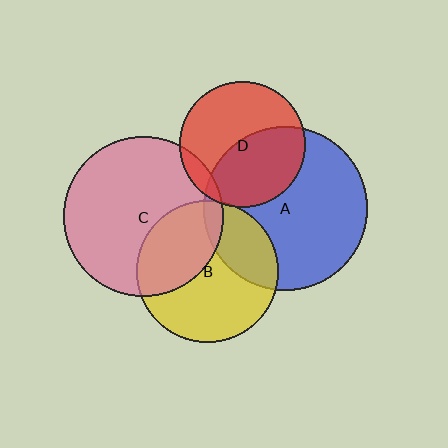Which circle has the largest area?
Circle A (blue).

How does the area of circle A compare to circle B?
Approximately 1.3 times.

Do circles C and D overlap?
Yes.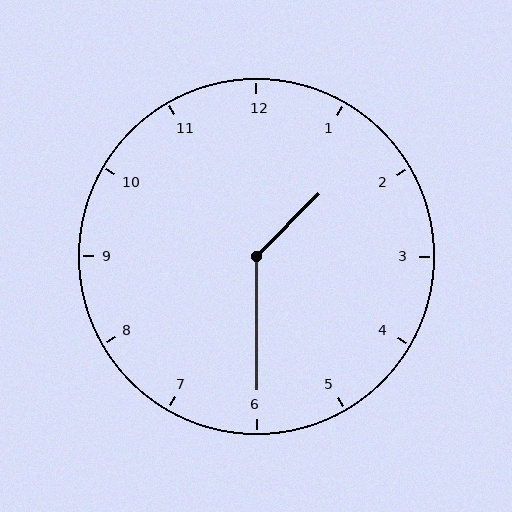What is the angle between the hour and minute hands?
Approximately 135 degrees.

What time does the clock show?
1:30.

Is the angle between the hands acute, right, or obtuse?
It is obtuse.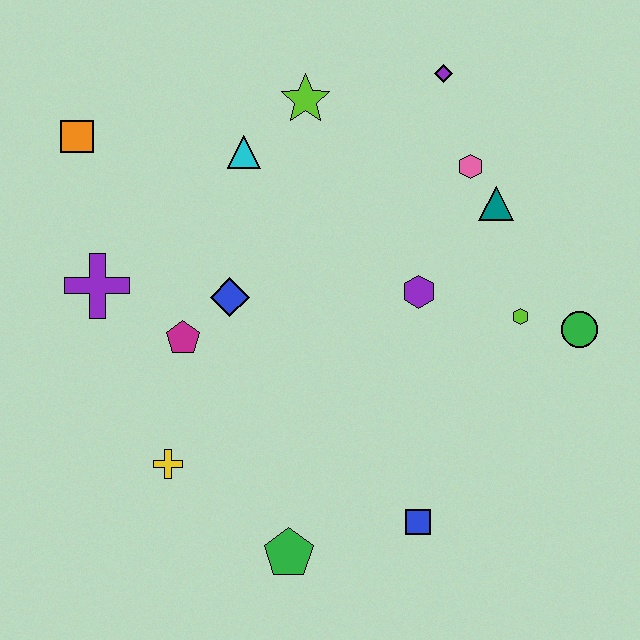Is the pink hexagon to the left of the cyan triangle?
No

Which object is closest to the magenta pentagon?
The blue diamond is closest to the magenta pentagon.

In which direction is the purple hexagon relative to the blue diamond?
The purple hexagon is to the right of the blue diamond.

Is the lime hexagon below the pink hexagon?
Yes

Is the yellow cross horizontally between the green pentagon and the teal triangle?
No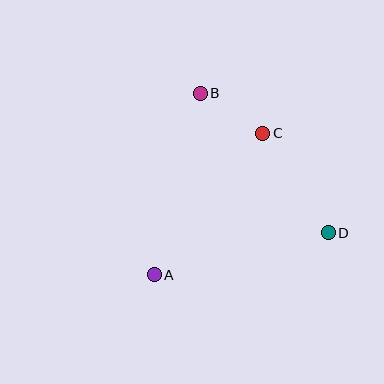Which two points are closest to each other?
Points B and C are closest to each other.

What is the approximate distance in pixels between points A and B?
The distance between A and B is approximately 187 pixels.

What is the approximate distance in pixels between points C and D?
The distance between C and D is approximately 119 pixels.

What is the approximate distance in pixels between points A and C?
The distance between A and C is approximately 178 pixels.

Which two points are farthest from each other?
Points B and D are farthest from each other.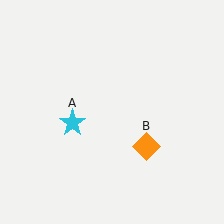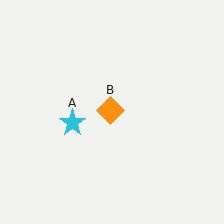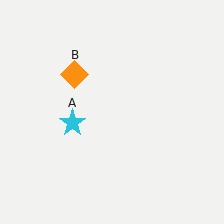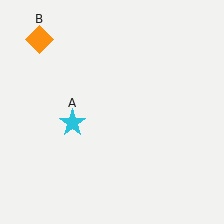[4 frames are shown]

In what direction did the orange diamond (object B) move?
The orange diamond (object B) moved up and to the left.